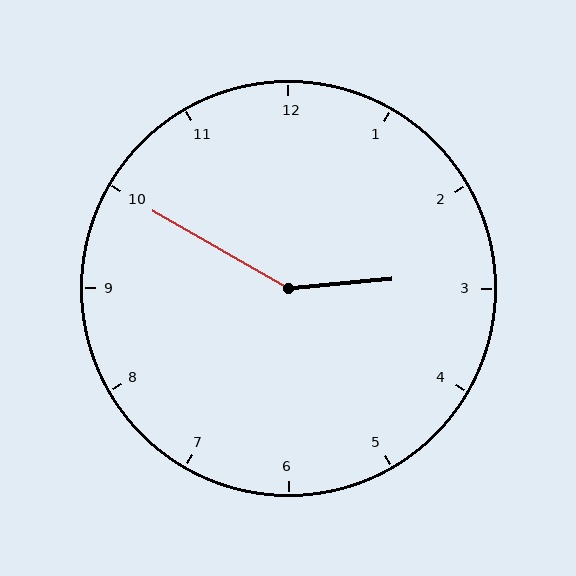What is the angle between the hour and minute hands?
Approximately 145 degrees.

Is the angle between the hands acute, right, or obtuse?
It is obtuse.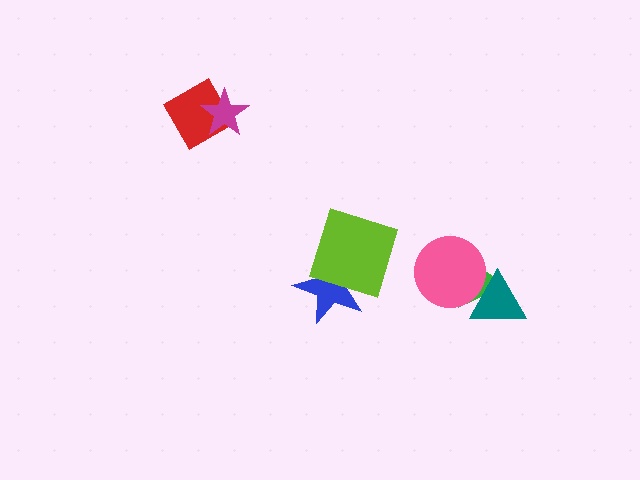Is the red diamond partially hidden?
Yes, it is partially covered by another shape.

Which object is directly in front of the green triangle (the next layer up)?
The pink circle is directly in front of the green triangle.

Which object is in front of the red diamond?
The magenta star is in front of the red diamond.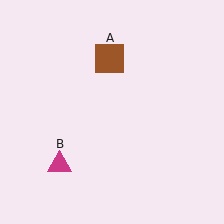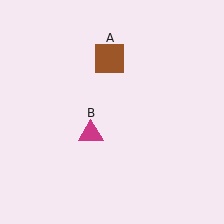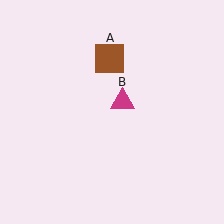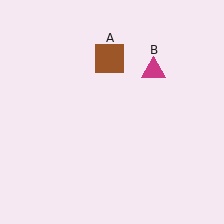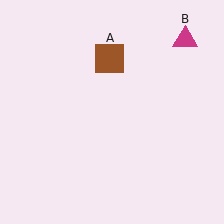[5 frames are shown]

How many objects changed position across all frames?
1 object changed position: magenta triangle (object B).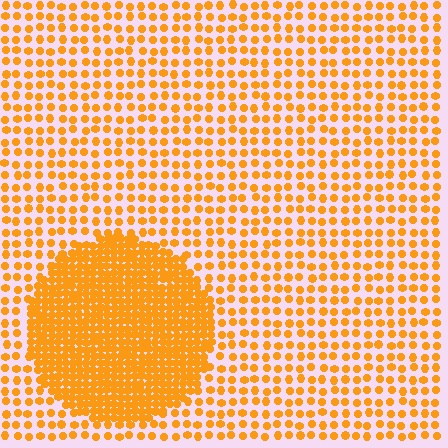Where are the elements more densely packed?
The elements are more densely packed inside the circle boundary.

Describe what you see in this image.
The image contains small orange elements arranged at two different densities. A circle-shaped region is visible where the elements are more densely packed than the surrounding area.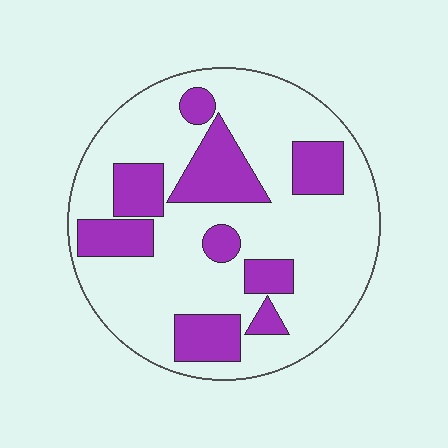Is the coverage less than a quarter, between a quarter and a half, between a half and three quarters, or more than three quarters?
Between a quarter and a half.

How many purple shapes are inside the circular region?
9.